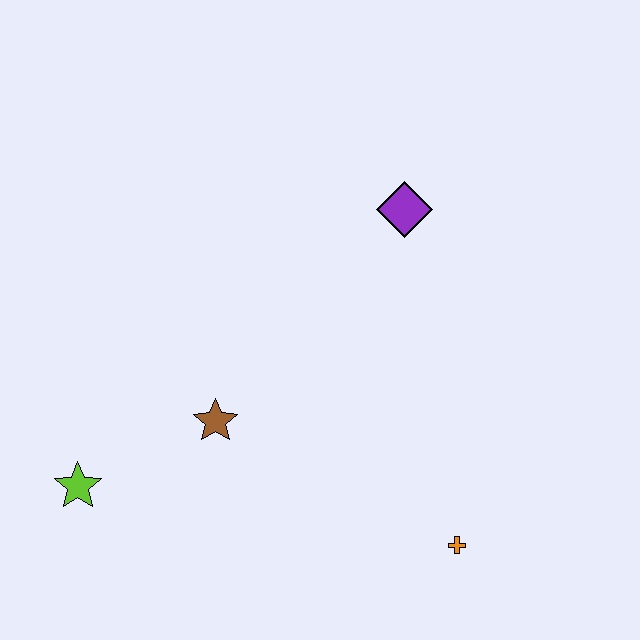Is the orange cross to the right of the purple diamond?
Yes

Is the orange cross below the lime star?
Yes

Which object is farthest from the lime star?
The purple diamond is farthest from the lime star.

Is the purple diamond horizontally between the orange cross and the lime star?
Yes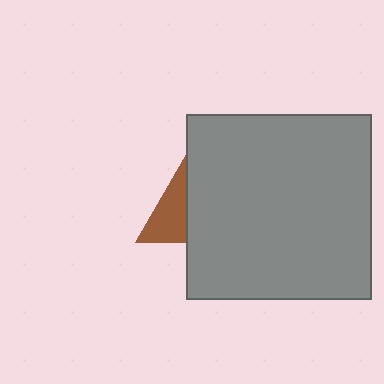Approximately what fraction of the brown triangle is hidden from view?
Roughly 64% of the brown triangle is hidden behind the gray square.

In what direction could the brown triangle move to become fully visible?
The brown triangle could move left. That would shift it out from behind the gray square entirely.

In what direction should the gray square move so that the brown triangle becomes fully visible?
The gray square should move right. That is the shortest direction to clear the overlap and leave the brown triangle fully visible.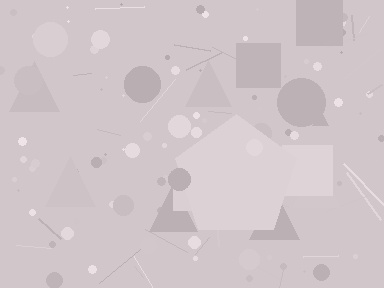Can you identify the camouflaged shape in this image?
The camouflaged shape is a pentagon.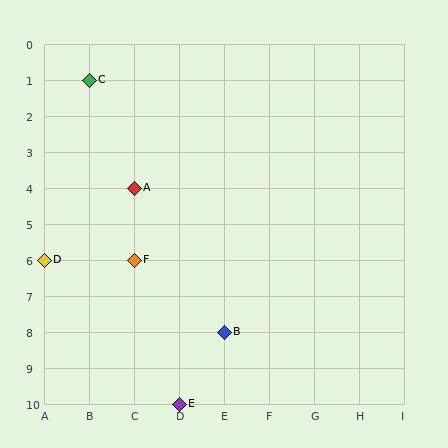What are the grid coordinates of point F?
Point F is at grid coordinates (C, 6).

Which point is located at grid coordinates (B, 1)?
Point C is at (B, 1).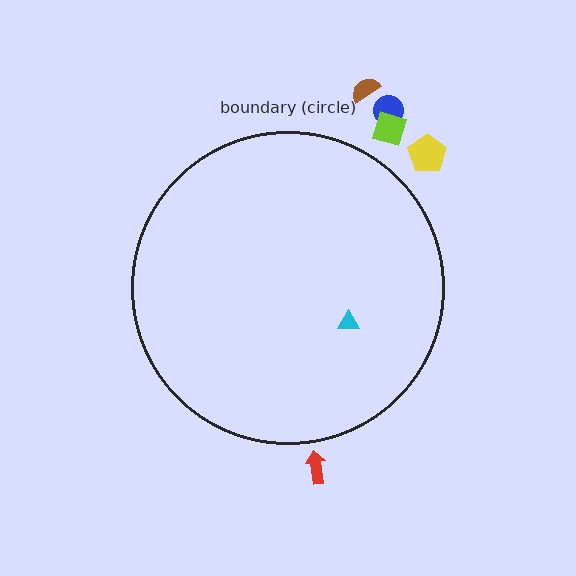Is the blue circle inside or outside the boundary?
Outside.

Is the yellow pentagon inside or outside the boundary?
Outside.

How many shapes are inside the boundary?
1 inside, 5 outside.